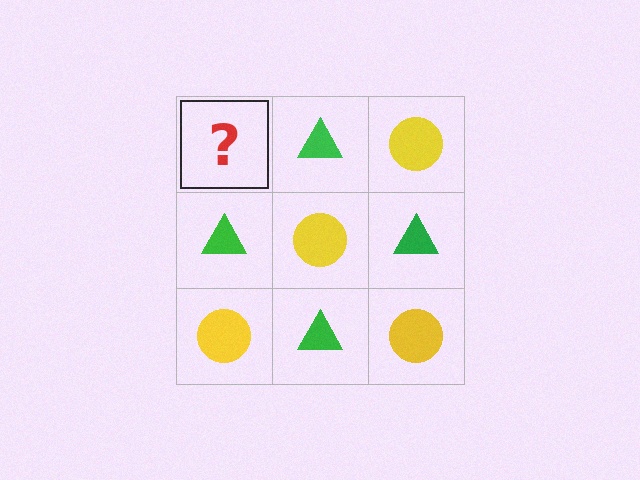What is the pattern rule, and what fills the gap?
The rule is that it alternates yellow circle and green triangle in a checkerboard pattern. The gap should be filled with a yellow circle.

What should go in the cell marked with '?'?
The missing cell should contain a yellow circle.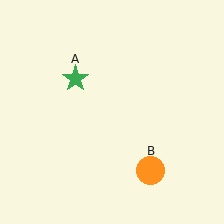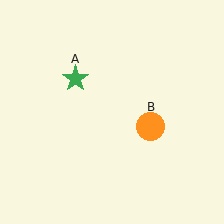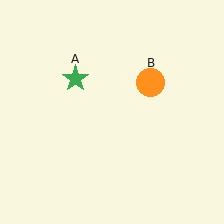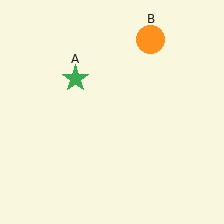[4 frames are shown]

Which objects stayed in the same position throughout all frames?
Green star (object A) remained stationary.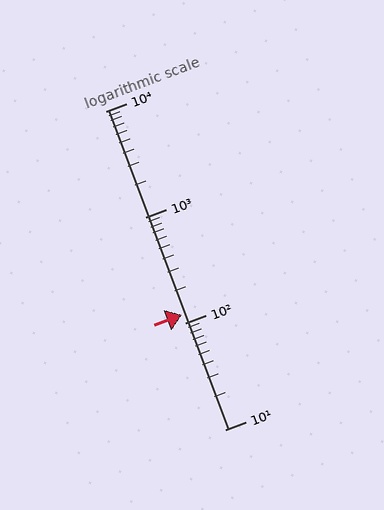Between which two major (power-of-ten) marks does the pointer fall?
The pointer is between 100 and 1000.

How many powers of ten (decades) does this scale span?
The scale spans 3 decades, from 10 to 10000.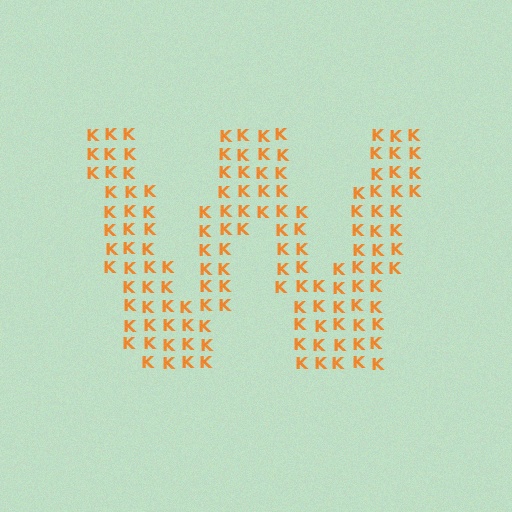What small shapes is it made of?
It is made of small letter K's.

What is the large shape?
The large shape is the letter W.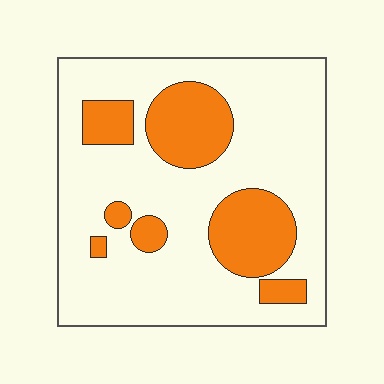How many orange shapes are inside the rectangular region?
7.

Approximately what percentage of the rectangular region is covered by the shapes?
Approximately 25%.